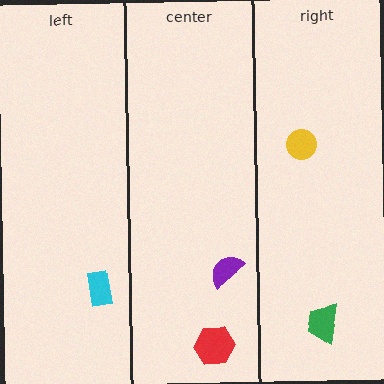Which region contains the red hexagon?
The center region.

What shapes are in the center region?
The red hexagon, the purple semicircle.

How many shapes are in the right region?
2.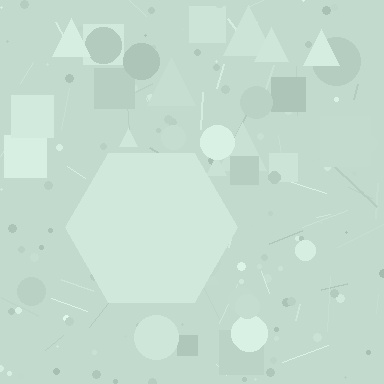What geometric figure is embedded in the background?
A hexagon is embedded in the background.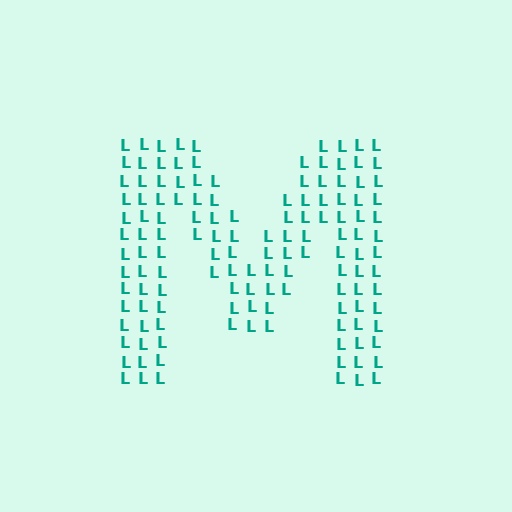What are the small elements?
The small elements are letter L's.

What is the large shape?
The large shape is the letter M.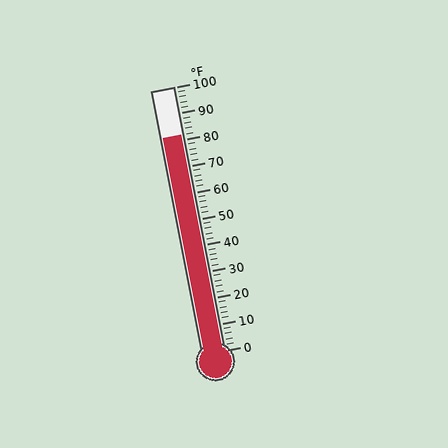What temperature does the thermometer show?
The thermometer shows approximately 82°F.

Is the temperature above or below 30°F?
The temperature is above 30°F.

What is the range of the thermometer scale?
The thermometer scale ranges from 0°F to 100°F.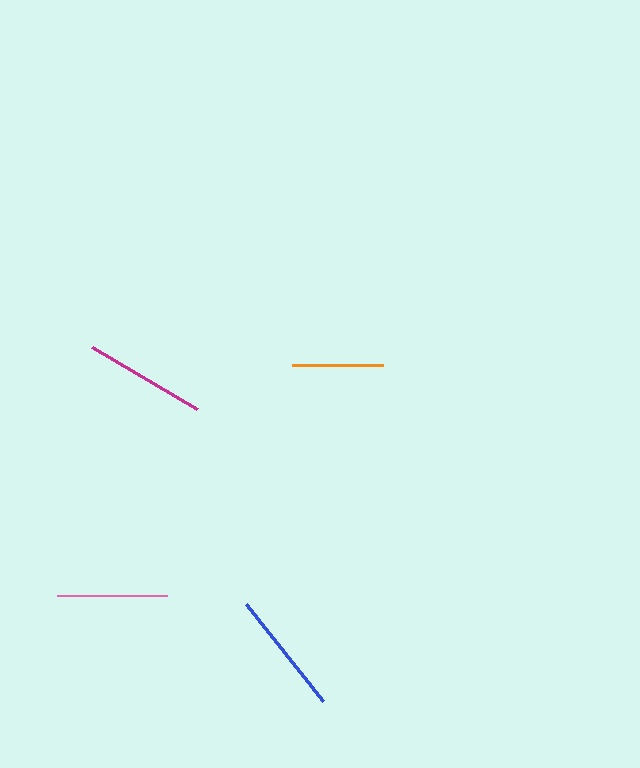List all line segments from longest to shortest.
From longest to shortest: blue, magenta, pink, orange.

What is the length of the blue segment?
The blue segment is approximately 123 pixels long.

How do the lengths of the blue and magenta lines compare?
The blue and magenta lines are approximately the same length.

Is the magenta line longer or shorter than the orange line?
The magenta line is longer than the orange line.